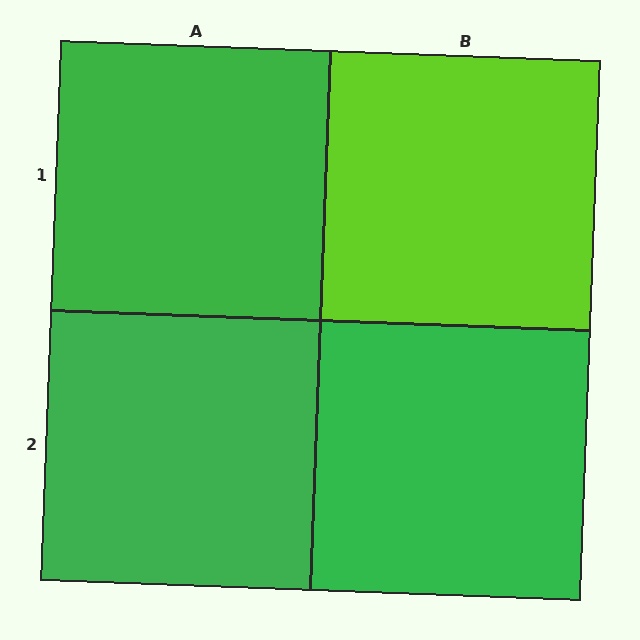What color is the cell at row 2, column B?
Green.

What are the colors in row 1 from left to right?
Green, lime.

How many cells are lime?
1 cell is lime.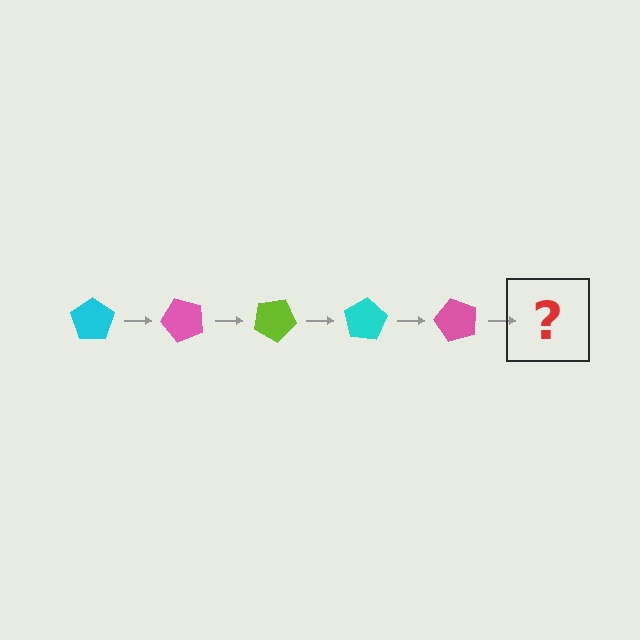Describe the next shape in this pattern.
It should be a lime pentagon, rotated 250 degrees from the start.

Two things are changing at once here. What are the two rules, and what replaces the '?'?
The two rules are that it rotates 50 degrees each step and the color cycles through cyan, pink, and lime. The '?' should be a lime pentagon, rotated 250 degrees from the start.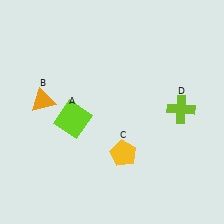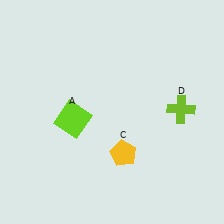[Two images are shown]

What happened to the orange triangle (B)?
The orange triangle (B) was removed in Image 2. It was in the top-left area of Image 1.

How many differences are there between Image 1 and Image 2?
There is 1 difference between the two images.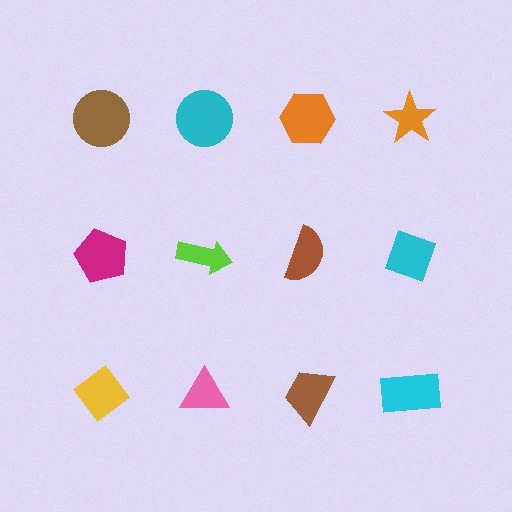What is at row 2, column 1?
A magenta pentagon.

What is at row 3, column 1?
A yellow diamond.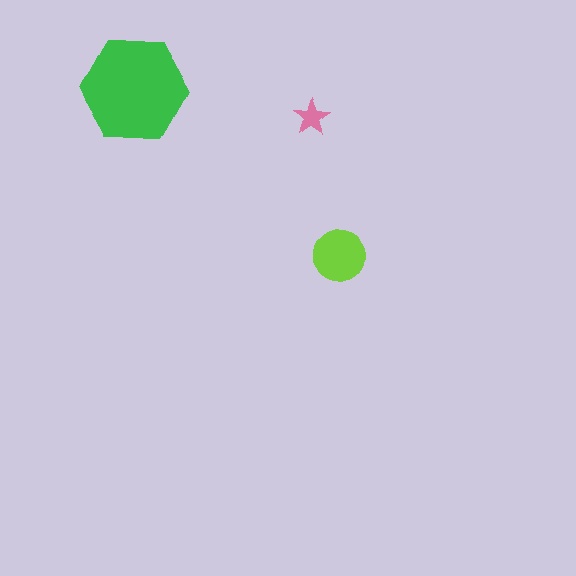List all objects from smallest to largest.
The pink star, the lime circle, the green hexagon.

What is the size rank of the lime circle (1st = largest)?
2nd.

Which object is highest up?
The green hexagon is topmost.